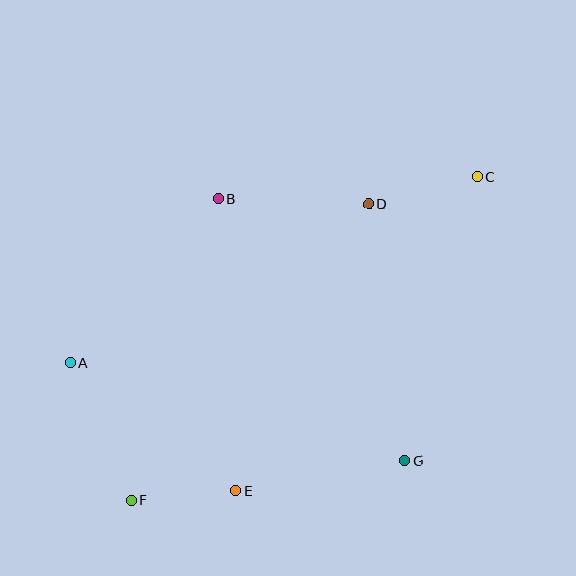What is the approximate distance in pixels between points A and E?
The distance between A and E is approximately 209 pixels.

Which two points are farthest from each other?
Points C and F are farthest from each other.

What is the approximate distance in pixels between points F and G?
The distance between F and G is approximately 277 pixels.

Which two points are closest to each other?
Points E and F are closest to each other.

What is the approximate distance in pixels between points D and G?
The distance between D and G is approximately 259 pixels.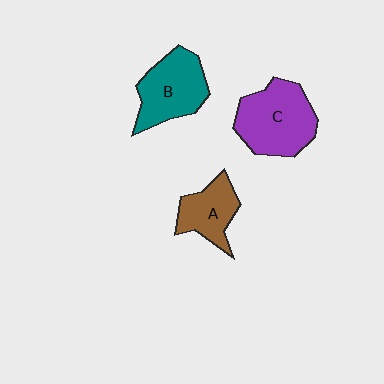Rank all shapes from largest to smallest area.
From largest to smallest: C (purple), B (teal), A (brown).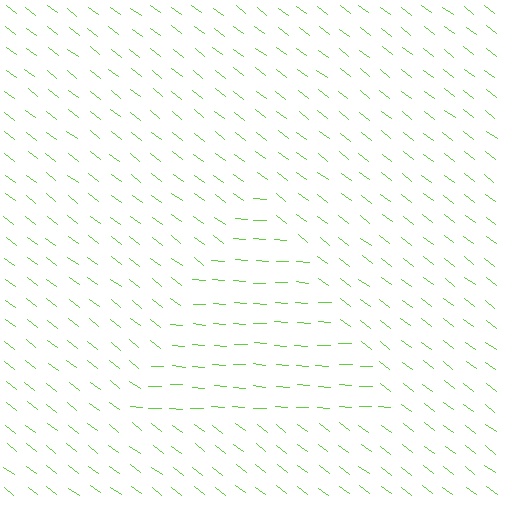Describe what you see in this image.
The image is filled with small lime line segments. A triangle region in the image has lines oriented differently from the surrounding lines, creating a visible texture boundary.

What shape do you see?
I see a triangle.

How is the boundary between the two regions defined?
The boundary is defined purely by a change in line orientation (approximately 34 degrees difference). All lines are the same color and thickness.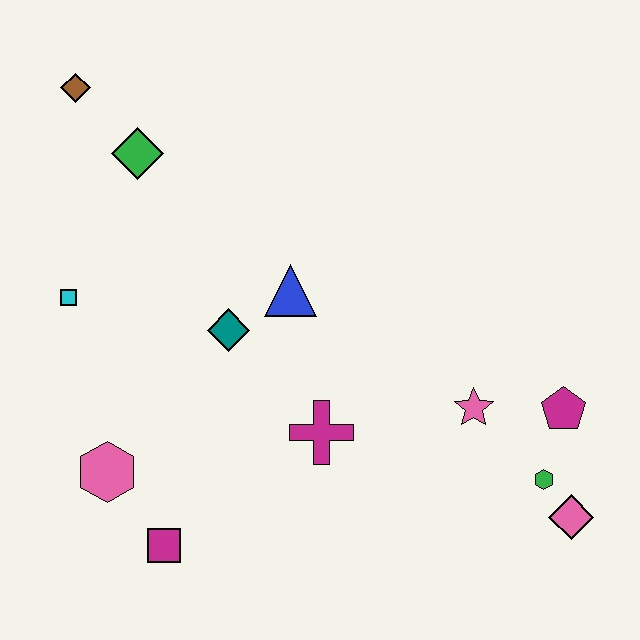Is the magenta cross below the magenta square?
No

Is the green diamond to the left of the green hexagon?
Yes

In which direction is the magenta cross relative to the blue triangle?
The magenta cross is below the blue triangle.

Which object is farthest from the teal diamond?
The pink diamond is farthest from the teal diamond.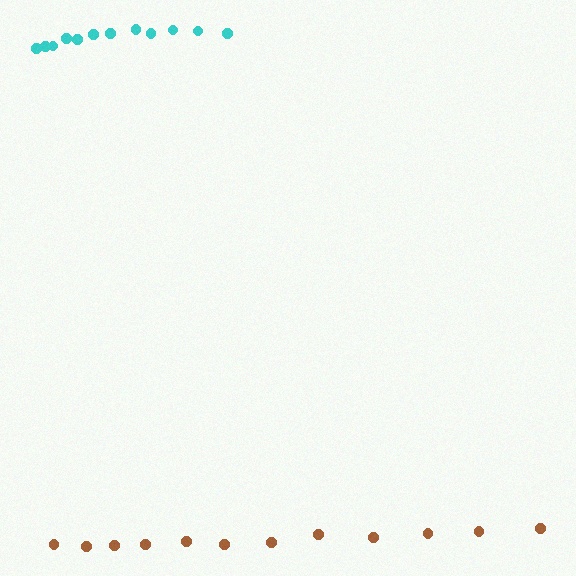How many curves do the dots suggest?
There are 2 distinct paths.